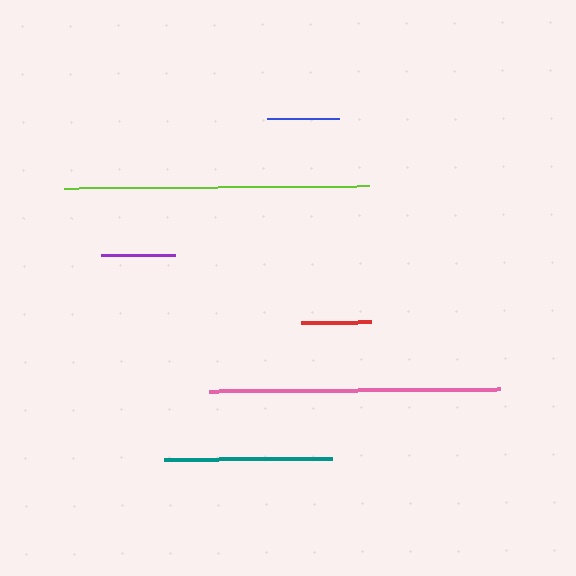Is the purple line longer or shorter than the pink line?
The pink line is longer than the purple line.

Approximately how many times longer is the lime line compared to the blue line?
The lime line is approximately 4.2 times the length of the blue line.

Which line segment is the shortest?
The red line is the shortest at approximately 69 pixels.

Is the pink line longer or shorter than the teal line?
The pink line is longer than the teal line.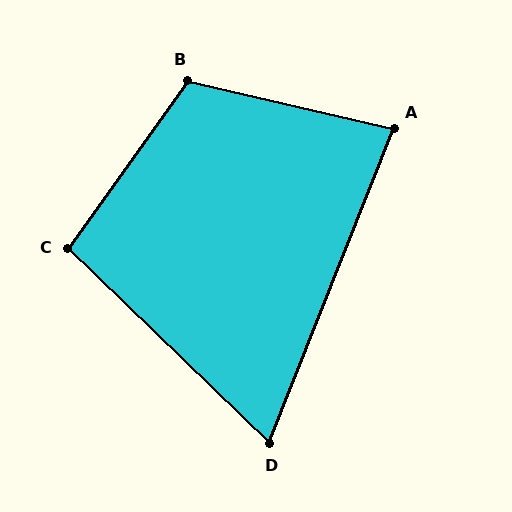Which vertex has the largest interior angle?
B, at approximately 112 degrees.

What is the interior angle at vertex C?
Approximately 99 degrees (obtuse).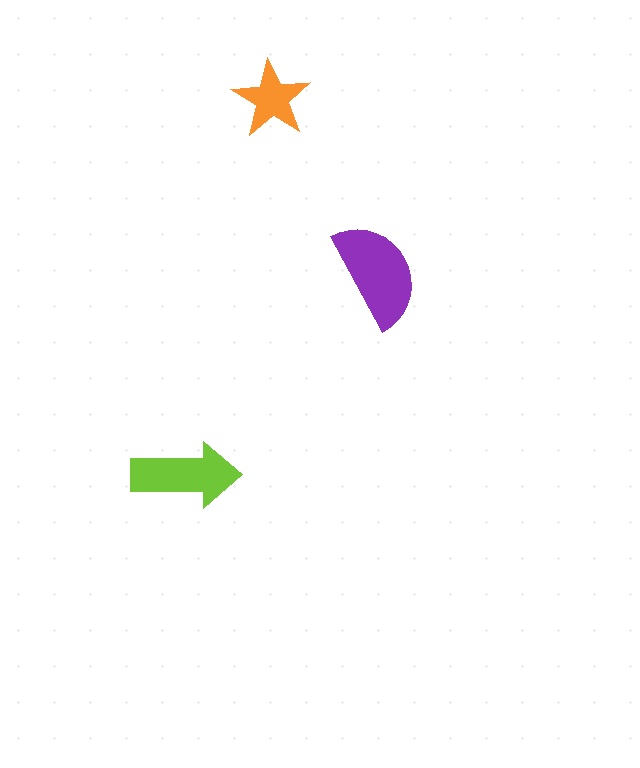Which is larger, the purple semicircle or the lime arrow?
The purple semicircle.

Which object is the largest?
The purple semicircle.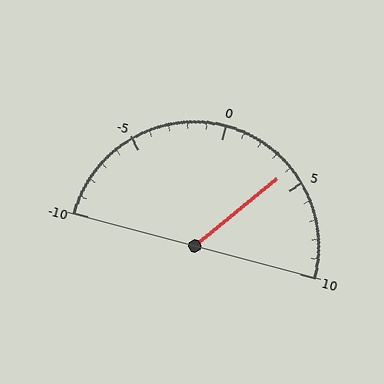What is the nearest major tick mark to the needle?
The nearest major tick mark is 5.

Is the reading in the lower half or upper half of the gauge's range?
The reading is in the upper half of the range (-10 to 10).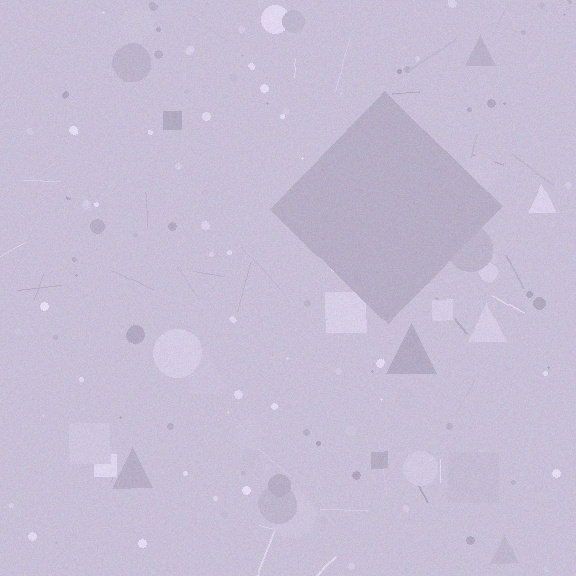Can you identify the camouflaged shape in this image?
The camouflaged shape is a diamond.